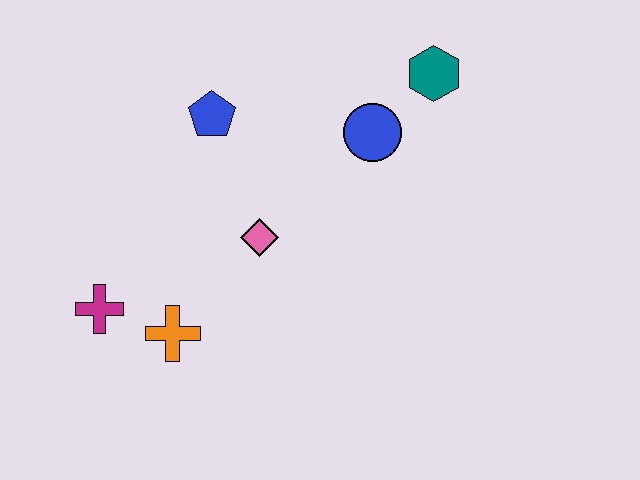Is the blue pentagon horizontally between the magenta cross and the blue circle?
Yes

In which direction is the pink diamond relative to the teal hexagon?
The pink diamond is to the left of the teal hexagon.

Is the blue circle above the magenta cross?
Yes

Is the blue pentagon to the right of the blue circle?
No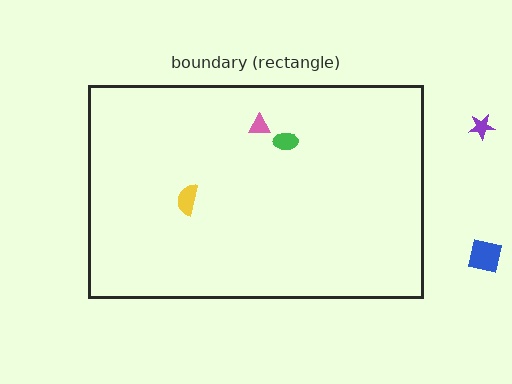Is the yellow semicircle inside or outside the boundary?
Inside.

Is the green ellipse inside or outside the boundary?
Inside.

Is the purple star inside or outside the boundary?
Outside.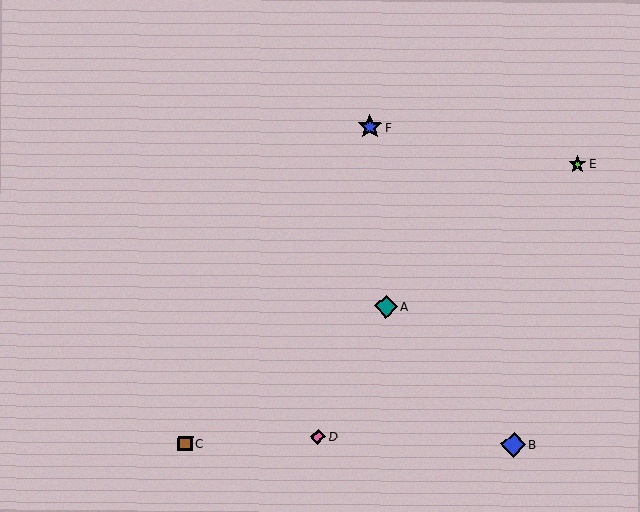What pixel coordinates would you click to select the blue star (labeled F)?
Click at (370, 127) to select the blue star F.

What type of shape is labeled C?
Shape C is a brown square.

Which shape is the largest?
The blue diamond (labeled B) is the largest.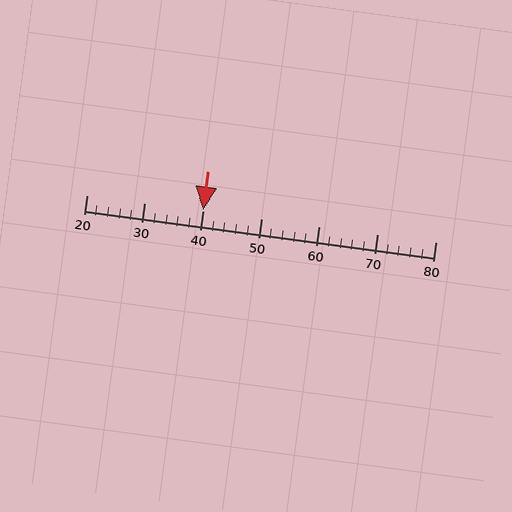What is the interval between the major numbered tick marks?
The major tick marks are spaced 10 units apart.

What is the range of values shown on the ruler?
The ruler shows values from 20 to 80.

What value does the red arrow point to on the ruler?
The red arrow points to approximately 40.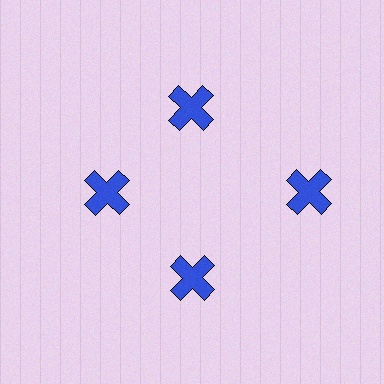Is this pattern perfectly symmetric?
No. The 4 blue crosses are arranged in a ring, but one element near the 3 o'clock position is pushed outward from the center, breaking the 4-fold rotational symmetry.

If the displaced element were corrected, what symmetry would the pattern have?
It would have 4-fold rotational symmetry — the pattern would map onto itself every 90 degrees.